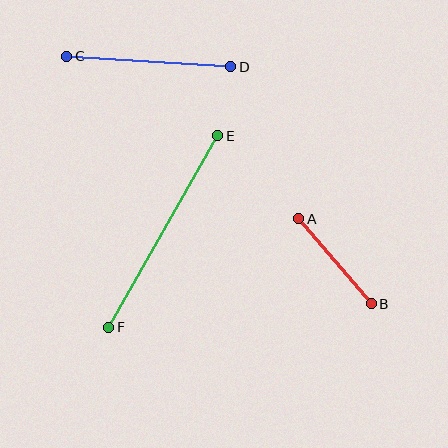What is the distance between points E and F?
The distance is approximately 220 pixels.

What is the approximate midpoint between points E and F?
The midpoint is at approximately (163, 231) pixels.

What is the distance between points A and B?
The distance is approximately 111 pixels.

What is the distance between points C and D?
The distance is approximately 164 pixels.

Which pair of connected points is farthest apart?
Points E and F are farthest apart.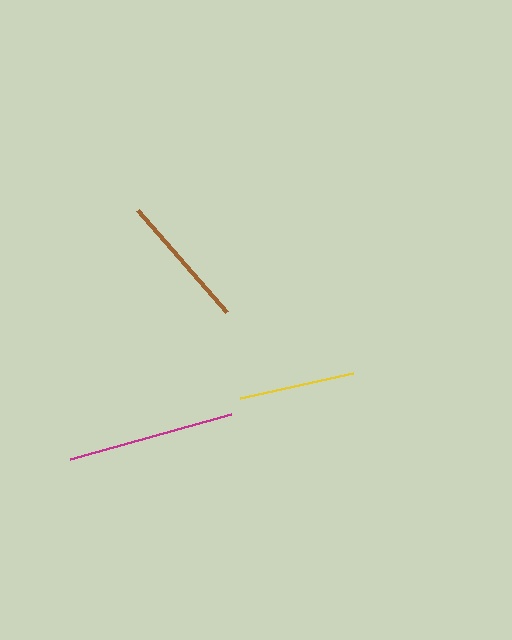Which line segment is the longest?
The magenta line is the longest at approximately 167 pixels.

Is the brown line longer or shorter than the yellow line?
The brown line is longer than the yellow line.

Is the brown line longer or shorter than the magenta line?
The magenta line is longer than the brown line.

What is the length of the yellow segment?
The yellow segment is approximately 116 pixels long.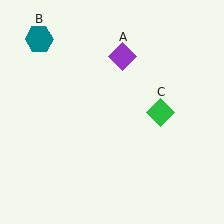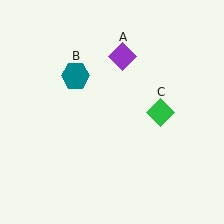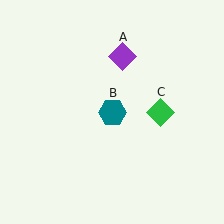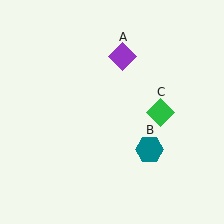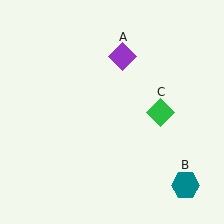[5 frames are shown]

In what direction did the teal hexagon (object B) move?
The teal hexagon (object B) moved down and to the right.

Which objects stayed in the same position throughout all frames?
Purple diamond (object A) and green diamond (object C) remained stationary.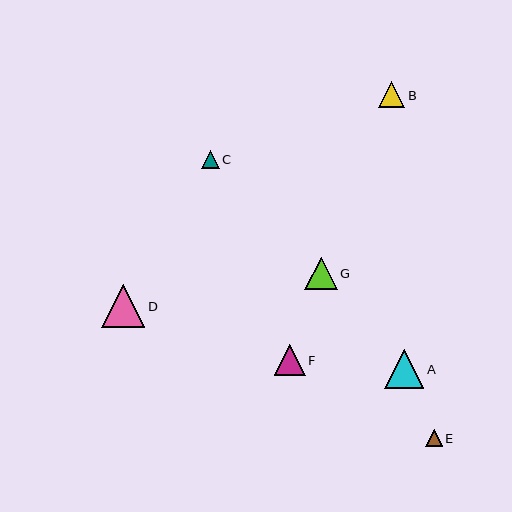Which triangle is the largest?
Triangle D is the largest with a size of approximately 43 pixels.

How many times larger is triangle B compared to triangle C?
Triangle B is approximately 1.5 times the size of triangle C.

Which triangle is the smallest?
Triangle E is the smallest with a size of approximately 17 pixels.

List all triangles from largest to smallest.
From largest to smallest: D, A, G, F, B, C, E.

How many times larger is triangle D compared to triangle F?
Triangle D is approximately 1.4 times the size of triangle F.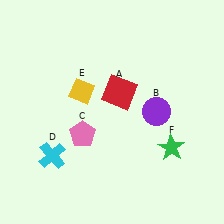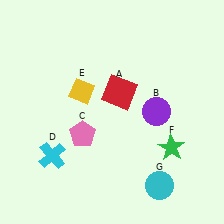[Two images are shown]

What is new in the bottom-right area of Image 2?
A cyan circle (G) was added in the bottom-right area of Image 2.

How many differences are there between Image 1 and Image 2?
There is 1 difference between the two images.